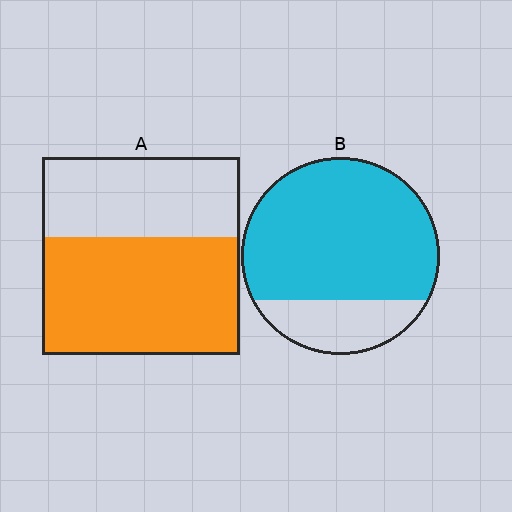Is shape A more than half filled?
Yes.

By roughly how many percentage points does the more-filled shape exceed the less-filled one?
By roughly 20 percentage points (B over A).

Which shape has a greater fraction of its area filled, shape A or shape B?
Shape B.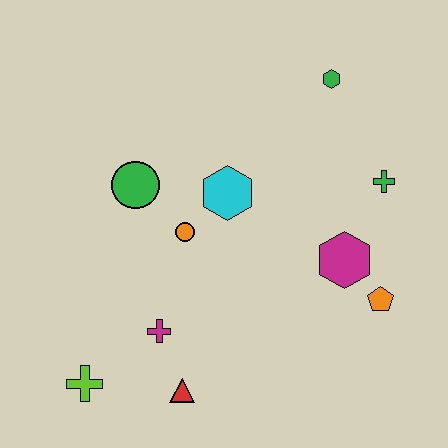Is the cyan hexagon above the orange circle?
Yes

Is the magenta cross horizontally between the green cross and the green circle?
Yes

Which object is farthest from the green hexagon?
The lime cross is farthest from the green hexagon.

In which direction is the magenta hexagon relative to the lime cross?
The magenta hexagon is to the right of the lime cross.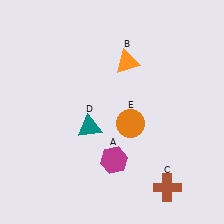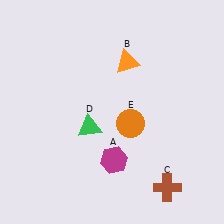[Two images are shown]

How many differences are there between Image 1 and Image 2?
There is 1 difference between the two images.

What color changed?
The triangle (D) changed from teal in Image 1 to green in Image 2.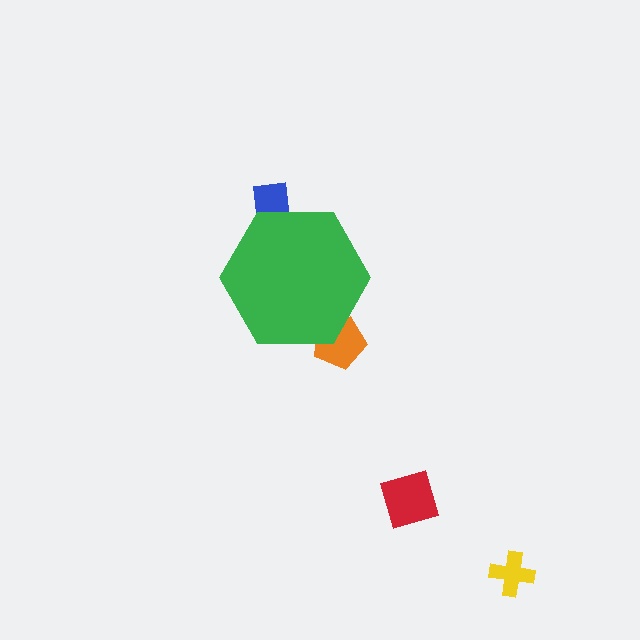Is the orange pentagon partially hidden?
Yes, the orange pentagon is partially hidden behind the green hexagon.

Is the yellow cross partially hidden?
No, the yellow cross is fully visible.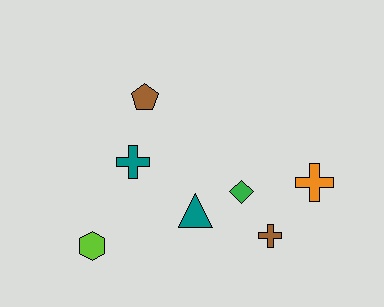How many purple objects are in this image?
There are no purple objects.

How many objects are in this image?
There are 7 objects.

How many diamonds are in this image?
There is 1 diamond.